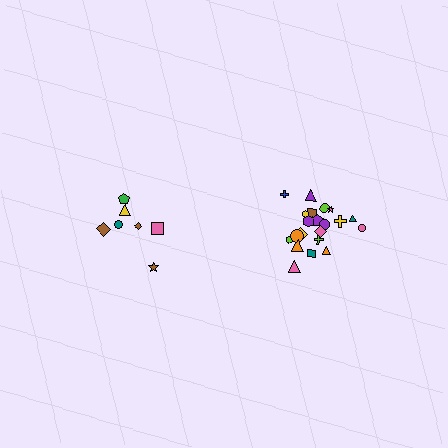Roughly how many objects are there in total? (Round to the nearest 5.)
Roughly 30 objects in total.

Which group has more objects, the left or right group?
The right group.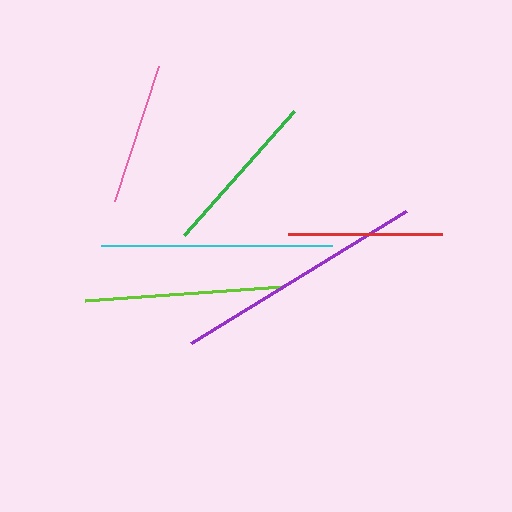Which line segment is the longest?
The purple line is the longest at approximately 252 pixels.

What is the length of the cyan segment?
The cyan segment is approximately 232 pixels long.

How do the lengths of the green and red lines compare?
The green and red lines are approximately the same length.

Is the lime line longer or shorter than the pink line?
The lime line is longer than the pink line.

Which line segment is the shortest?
The pink line is the shortest at approximately 142 pixels.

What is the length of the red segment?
The red segment is approximately 155 pixels long.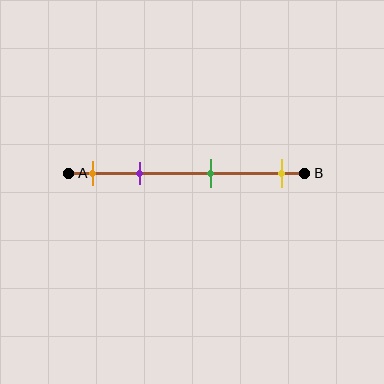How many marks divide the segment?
There are 4 marks dividing the segment.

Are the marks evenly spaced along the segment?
No, the marks are not evenly spaced.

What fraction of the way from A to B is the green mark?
The green mark is approximately 60% (0.6) of the way from A to B.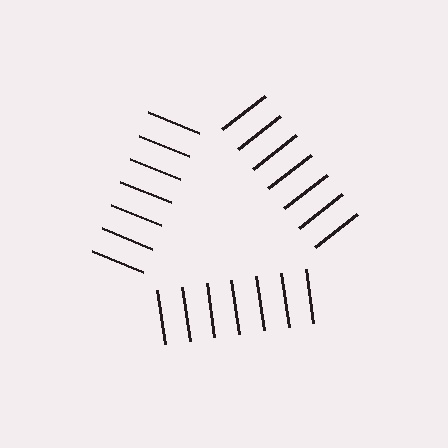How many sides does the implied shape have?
3 sides — the line-ends trace a triangle.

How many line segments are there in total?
21 — 7 along each of the 3 edges.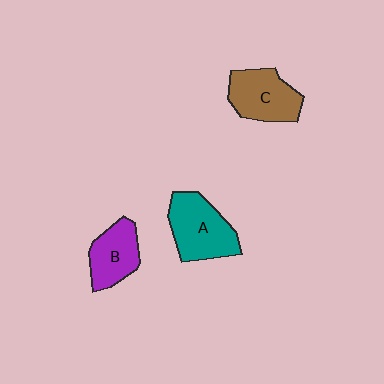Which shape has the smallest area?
Shape B (purple).